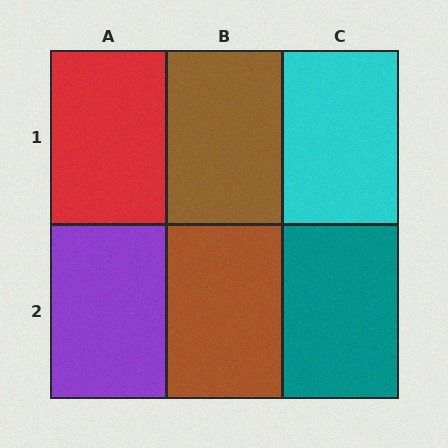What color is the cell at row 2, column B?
Brown.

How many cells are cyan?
1 cell is cyan.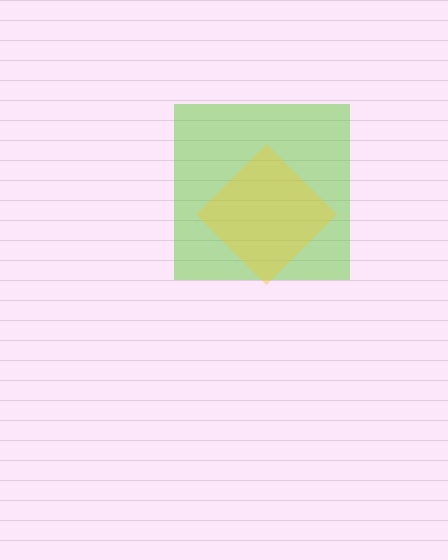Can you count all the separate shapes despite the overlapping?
Yes, there are 2 separate shapes.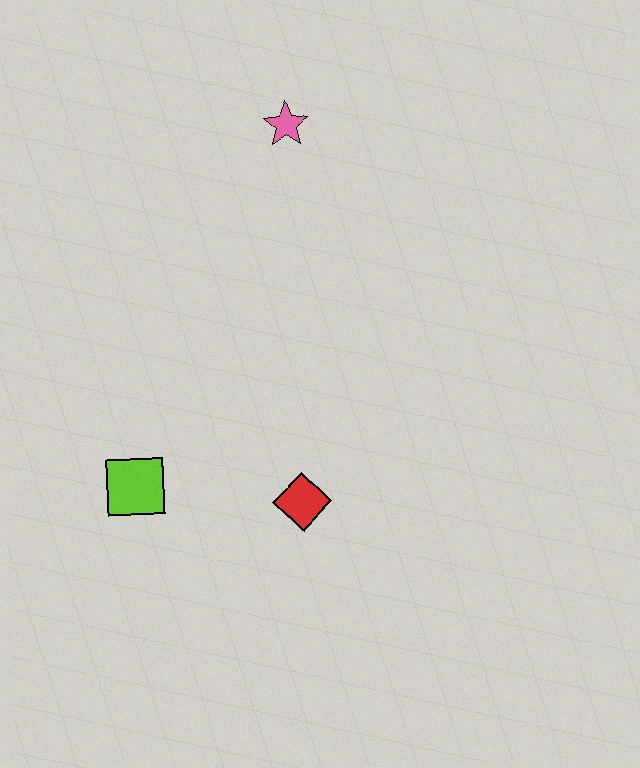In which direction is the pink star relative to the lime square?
The pink star is above the lime square.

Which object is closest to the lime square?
The red diamond is closest to the lime square.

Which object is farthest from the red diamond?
The pink star is farthest from the red diamond.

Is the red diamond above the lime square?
No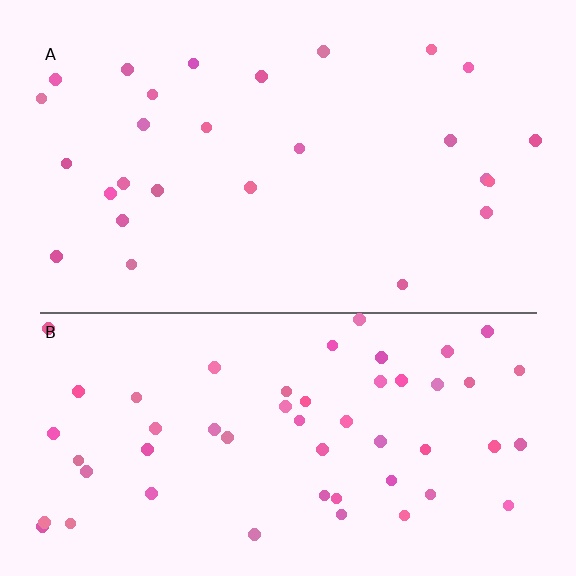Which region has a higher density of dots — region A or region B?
B (the bottom).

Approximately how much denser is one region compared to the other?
Approximately 2.0× — region B over region A.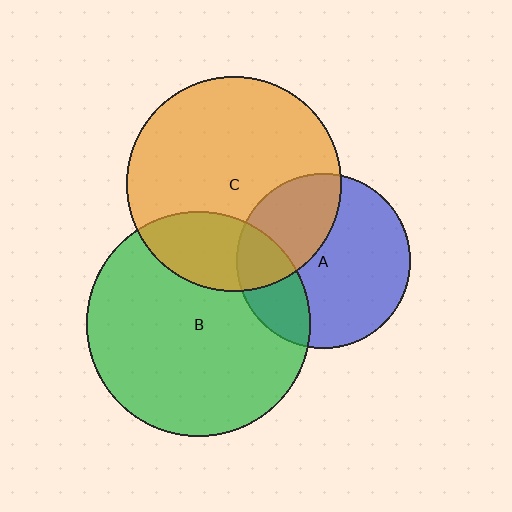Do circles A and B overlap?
Yes.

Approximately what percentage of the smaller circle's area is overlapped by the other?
Approximately 25%.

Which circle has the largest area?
Circle B (green).